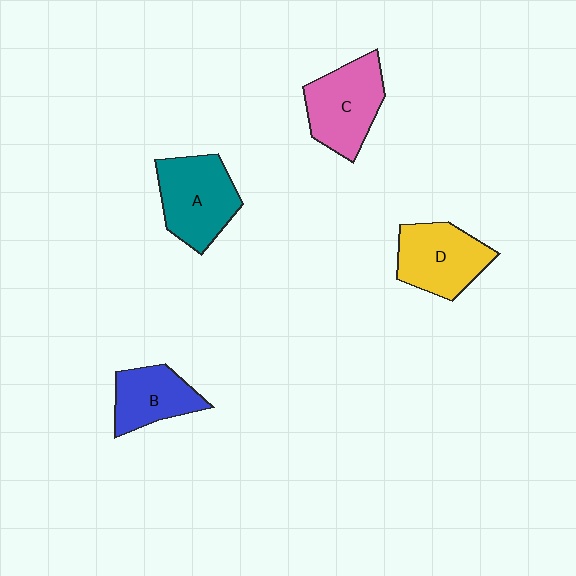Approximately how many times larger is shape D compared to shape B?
Approximately 1.3 times.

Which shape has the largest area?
Shape A (teal).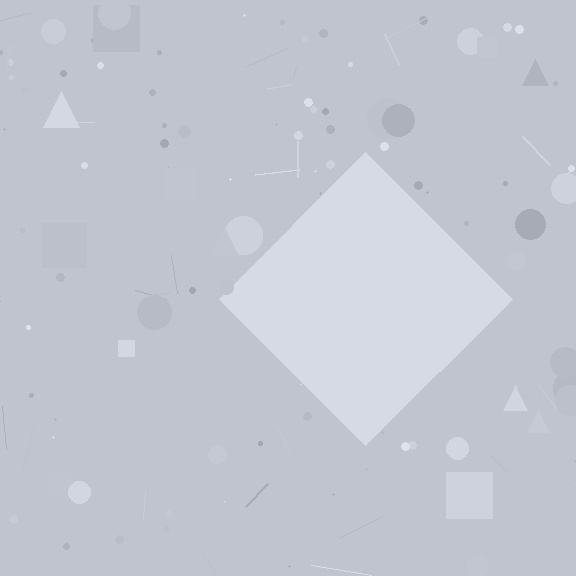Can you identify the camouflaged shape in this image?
The camouflaged shape is a diamond.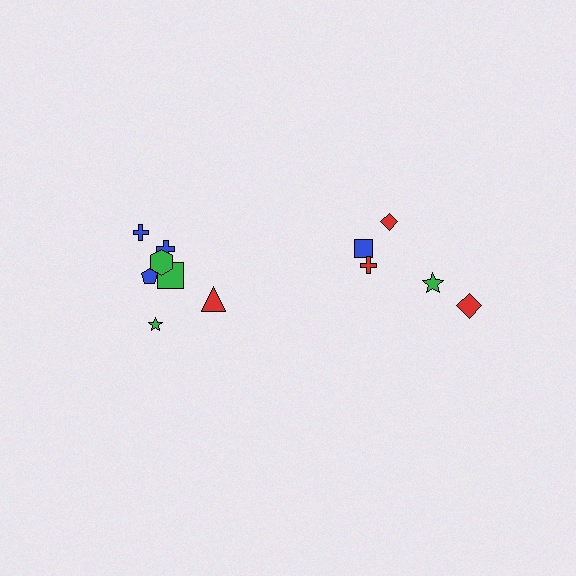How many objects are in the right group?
There are 5 objects.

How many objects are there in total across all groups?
There are 12 objects.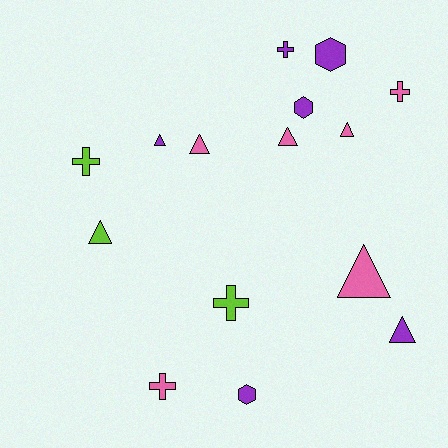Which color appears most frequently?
Purple, with 6 objects.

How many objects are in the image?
There are 15 objects.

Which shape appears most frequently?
Triangle, with 7 objects.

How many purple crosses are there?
There is 1 purple cross.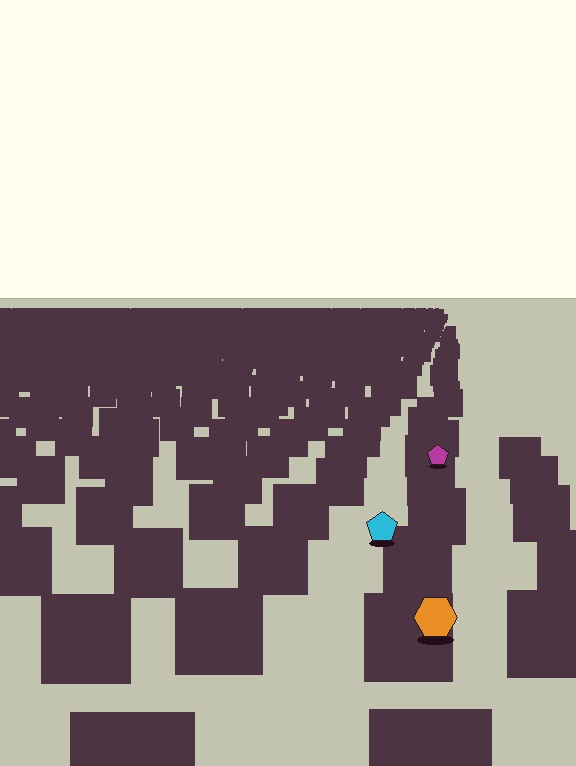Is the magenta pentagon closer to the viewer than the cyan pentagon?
No. The cyan pentagon is closer — you can tell from the texture gradient: the ground texture is coarser near it.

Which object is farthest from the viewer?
The magenta pentagon is farthest from the viewer. It appears smaller and the ground texture around it is denser.